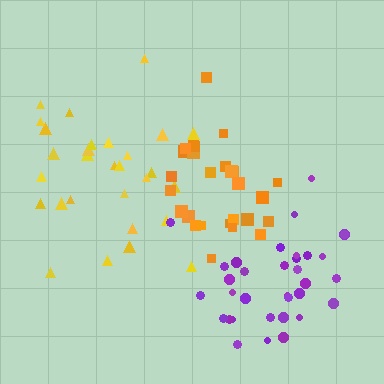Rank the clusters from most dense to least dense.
orange, purple, yellow.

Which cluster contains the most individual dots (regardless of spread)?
Purple (34).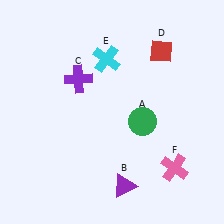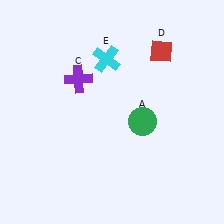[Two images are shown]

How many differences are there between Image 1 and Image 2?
There are 2 differences between the two images.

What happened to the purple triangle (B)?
The purple triangle (B) was removed in Image 2. It was in the bottom-right area of Image 1.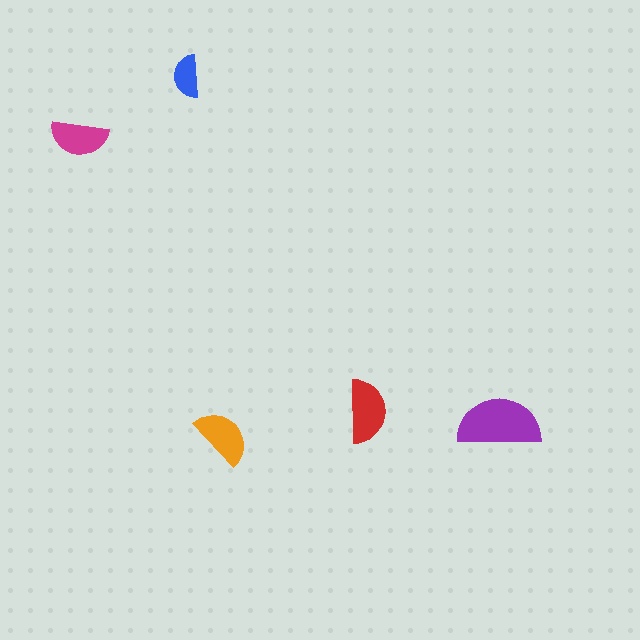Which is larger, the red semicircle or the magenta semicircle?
The red one.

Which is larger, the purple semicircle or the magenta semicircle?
The purple one.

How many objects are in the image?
There are 5 objects in the image.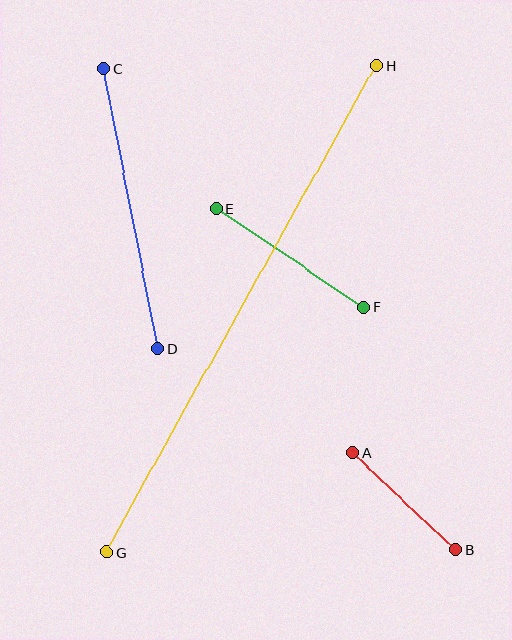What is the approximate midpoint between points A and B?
The midpoint is at approximately (404, 501) pixels.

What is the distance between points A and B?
The distance is approximately 141 pixels.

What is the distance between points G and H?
The distance is approximately 556 pixels.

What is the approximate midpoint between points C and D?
The midpoint is at approximately (131, 209) pixels.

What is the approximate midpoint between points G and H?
The midpoint is at approximately (242, 309) pixels.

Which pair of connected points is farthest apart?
Points G and H are farthest apart.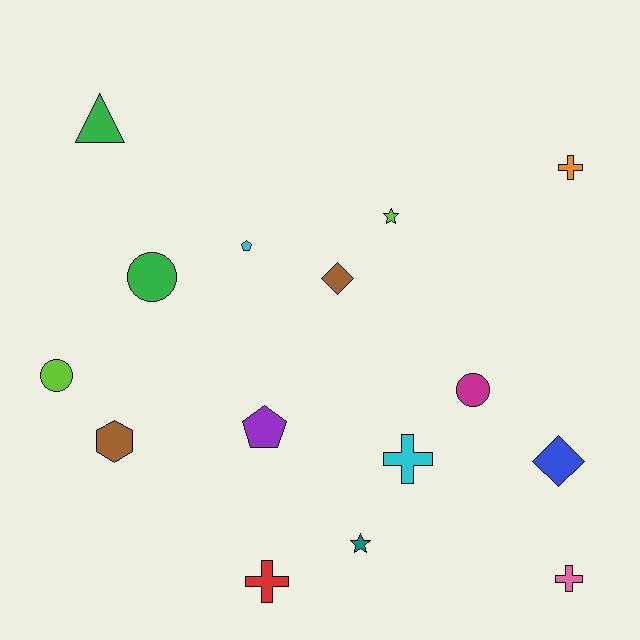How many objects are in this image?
There are 15 objects.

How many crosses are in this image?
There are 4 crosses.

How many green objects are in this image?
There are 2 green objects.